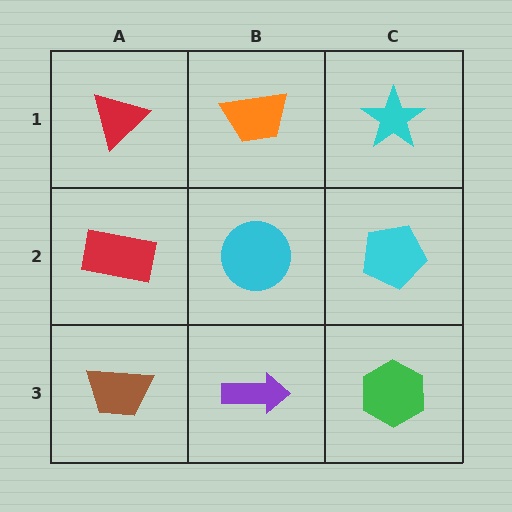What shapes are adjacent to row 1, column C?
A cyan pentagon (row 2, column C), an orange trapezoid (row 1, column B).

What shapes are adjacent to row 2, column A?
A red triangle (row 1, column A), a brown trapezoid (row 3, column A), a cyan circle (row 2, column B).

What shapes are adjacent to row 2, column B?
An orange trapezoid (row 1, column B), a purple arrow (row 3, column B), a red rectangle (row 2, column A), a cyan pentagon (row 2, column C).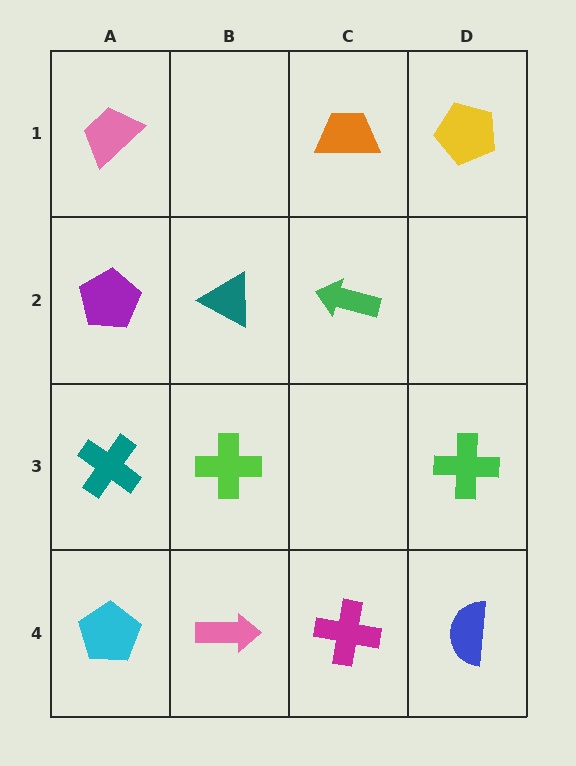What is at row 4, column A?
A cyan pentagon.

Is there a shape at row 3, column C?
No, that cell is empty.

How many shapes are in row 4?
4 shapes.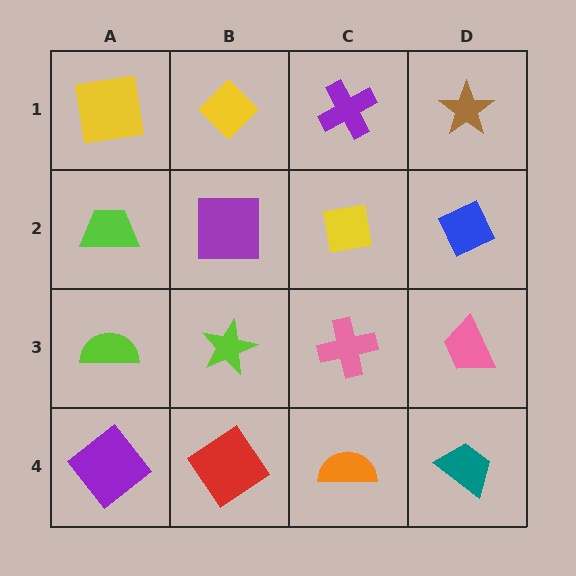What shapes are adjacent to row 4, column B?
A lime star (row 3, column B), a purple diamond (row 4, column A), an orange semicircle (row 4, column C).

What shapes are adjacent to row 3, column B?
A purple square (row 2, column B), a red diamond (row 4, column B), a lime semicircle (row 3, column A), a pink cross (row 3, column C).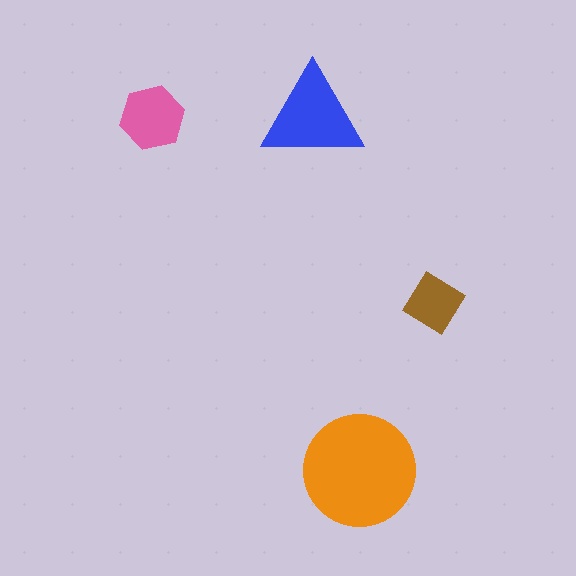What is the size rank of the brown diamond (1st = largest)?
4th.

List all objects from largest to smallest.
The orange circle, the blue triangle, the pink hexagon, the brown diamond.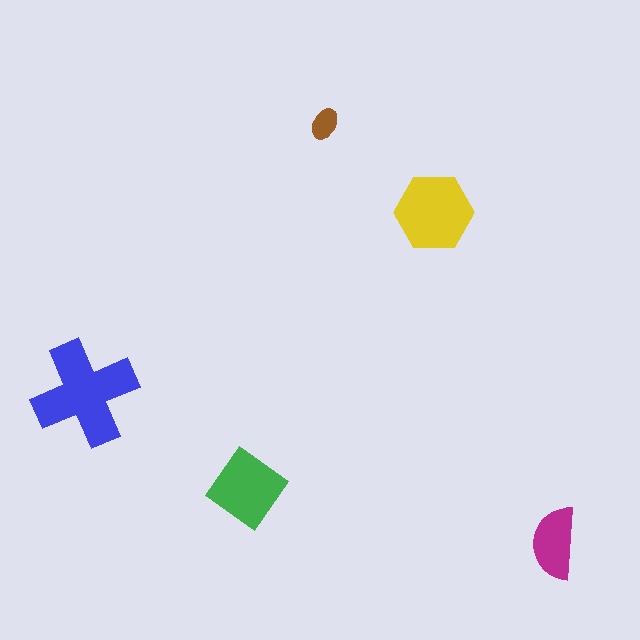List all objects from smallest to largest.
The brown ellipse, the magenta semicircle, the green diamond, the yellow hexagon, the blue cross.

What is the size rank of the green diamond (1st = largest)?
3rd.